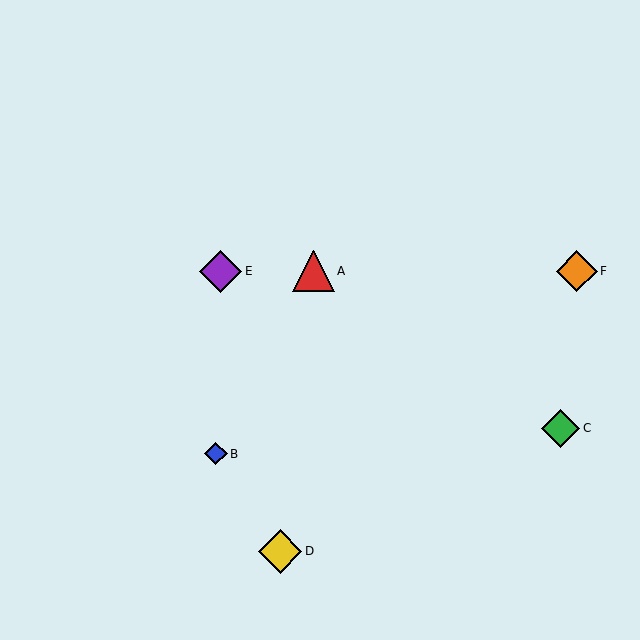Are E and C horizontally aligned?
No, E is at y≈271 and C is at y≈428.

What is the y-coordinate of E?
Object E is at y≈271.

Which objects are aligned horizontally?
Objects A, E, F are aligned horizontally.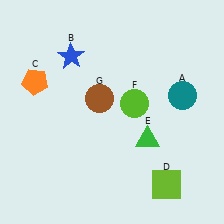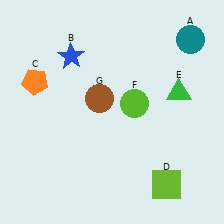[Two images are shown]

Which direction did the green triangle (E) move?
The green triangle (E) moved up.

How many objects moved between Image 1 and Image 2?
2 objects moved between the two images.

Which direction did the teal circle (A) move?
The teal circle (A) moved up.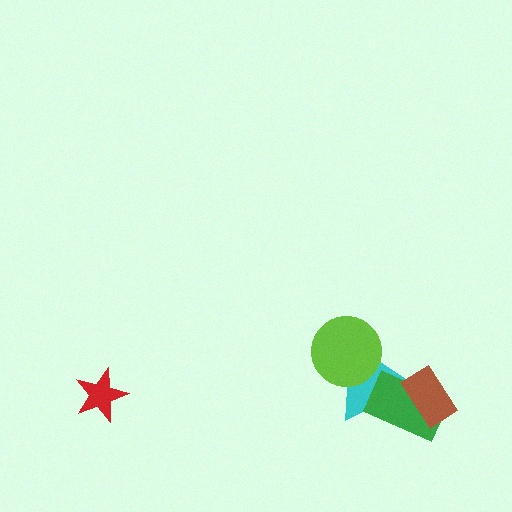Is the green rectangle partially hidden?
Yes, it is partially covered by another shape.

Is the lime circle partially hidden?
No, no other shape covers it.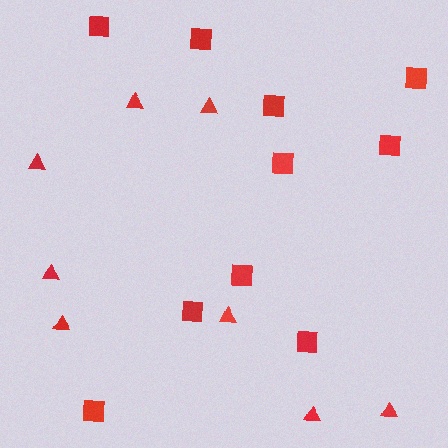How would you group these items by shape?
There are 2 groups: one group of squares (10) and one group of triangles (8).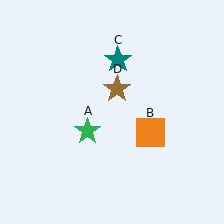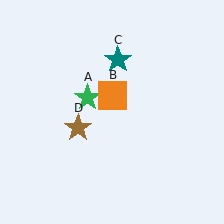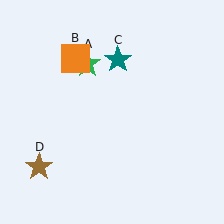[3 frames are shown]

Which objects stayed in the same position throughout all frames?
Teal star (object C) remained stationary.